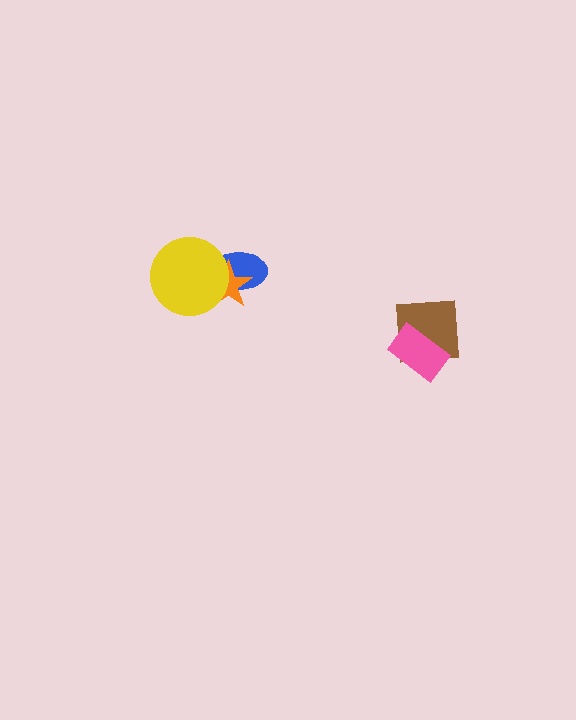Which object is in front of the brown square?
The pink rectangle is in front of the brown square.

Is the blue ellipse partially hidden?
Yes, it is partially covered by another shape.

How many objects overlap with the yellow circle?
2 objects overlap with the yellow circle.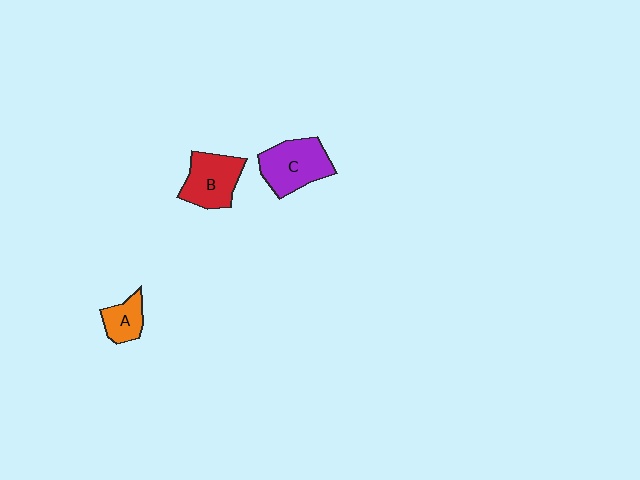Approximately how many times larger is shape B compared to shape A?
Approximately 1.8 times.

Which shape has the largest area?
Shape C (purple).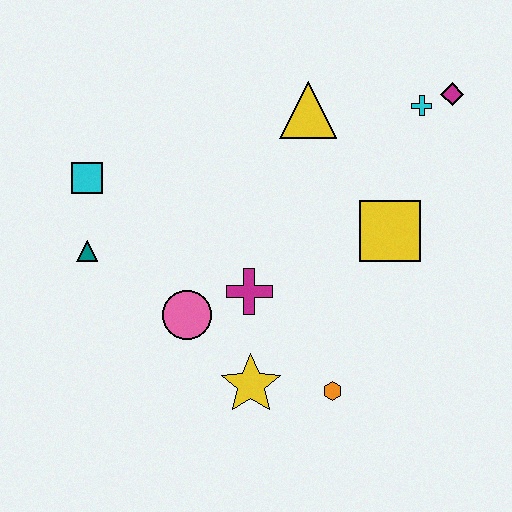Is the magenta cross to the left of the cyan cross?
Yes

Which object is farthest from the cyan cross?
The teal triangle is farthest from the cyan cross.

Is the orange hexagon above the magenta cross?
No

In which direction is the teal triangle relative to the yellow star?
The teal triangle is to the left of the yellow star.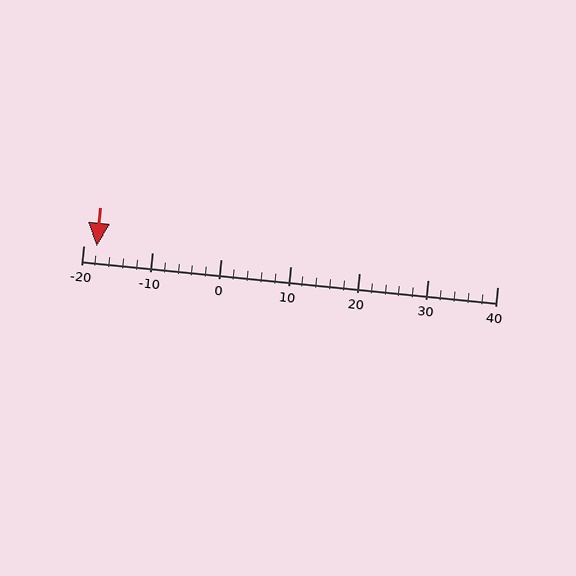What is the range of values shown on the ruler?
The ruler shows values from -20 to 40.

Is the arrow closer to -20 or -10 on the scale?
The arrow is closer to -20.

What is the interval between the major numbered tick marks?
The major tick marks are spaced 10 units apart.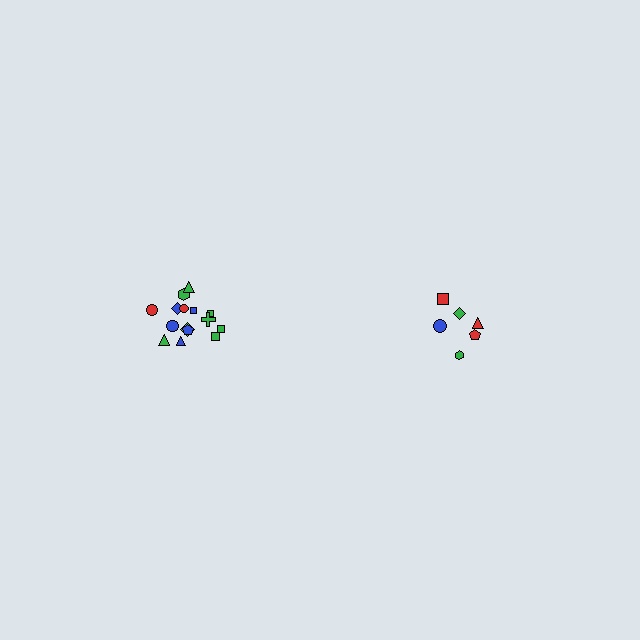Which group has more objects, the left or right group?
The left group.